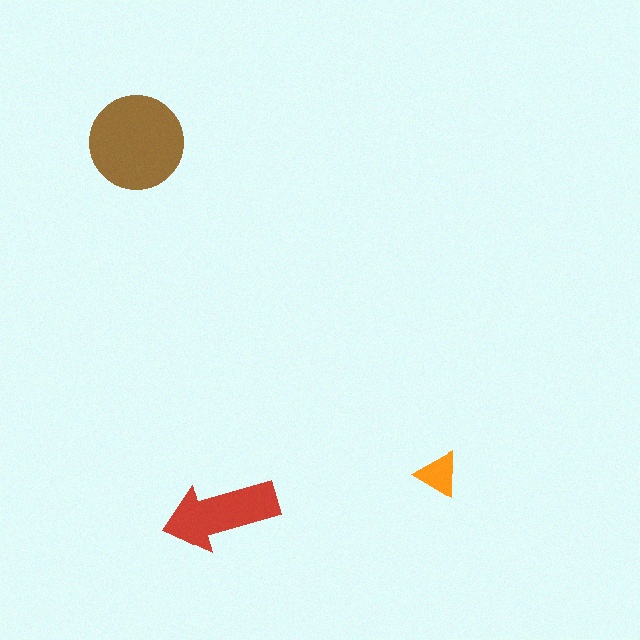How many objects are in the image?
There are 3 objects in the image.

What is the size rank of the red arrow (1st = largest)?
2nd.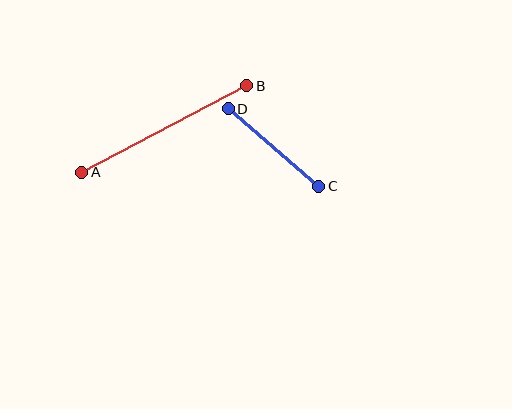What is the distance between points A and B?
The distance is approximately 186 pixels.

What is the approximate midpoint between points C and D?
The midpoint is at approximately (274, 147) pixels.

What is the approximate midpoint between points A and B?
The midpoint is at approximately (164, 129) pixels.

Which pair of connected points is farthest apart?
Points A and B are farthest apart.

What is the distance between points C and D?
The distance is approximately 119 pixels.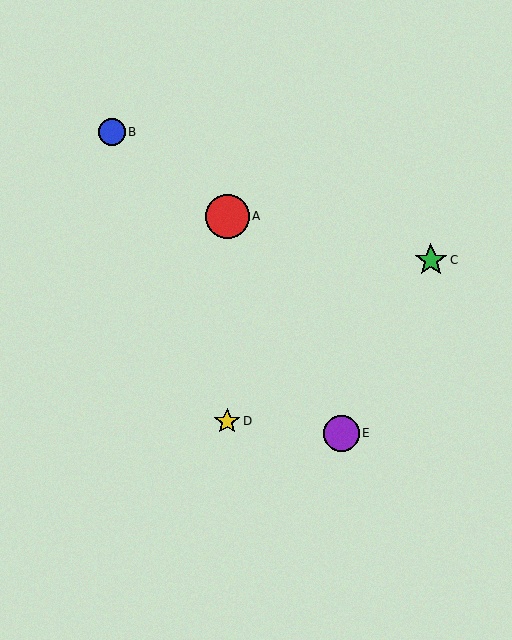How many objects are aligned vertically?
2 objects (A, D) are aligned vertically.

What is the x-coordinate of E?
Object E is at x≈341.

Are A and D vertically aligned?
Yes, both are at x≈227.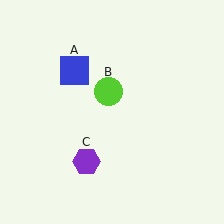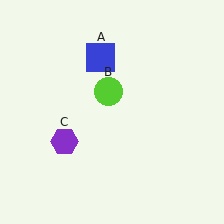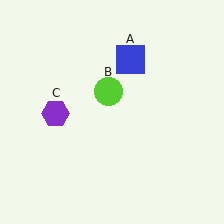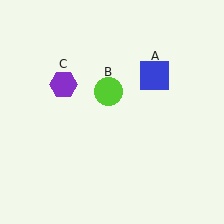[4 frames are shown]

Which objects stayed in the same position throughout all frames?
Lime circle (object B) remained stationary.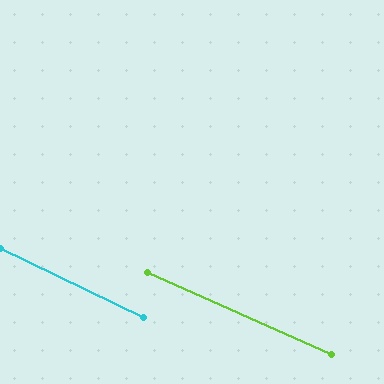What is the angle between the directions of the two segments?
Approximately 2 degrees.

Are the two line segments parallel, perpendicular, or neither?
Parallel — their directions differ by only 1.8°.